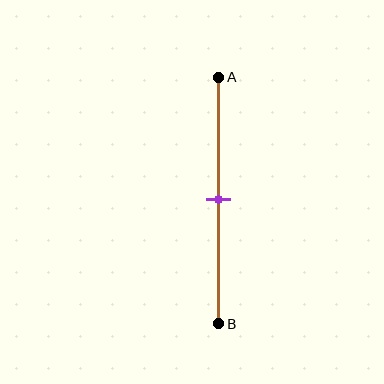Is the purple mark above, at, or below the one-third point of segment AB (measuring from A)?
The purple mark is below the one-third point of segment AB.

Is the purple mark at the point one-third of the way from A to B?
No, the mark is at about 50% from A, not at the 33% one-third point.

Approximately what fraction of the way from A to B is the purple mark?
The purple mark is approximately 50% of the way from A to B.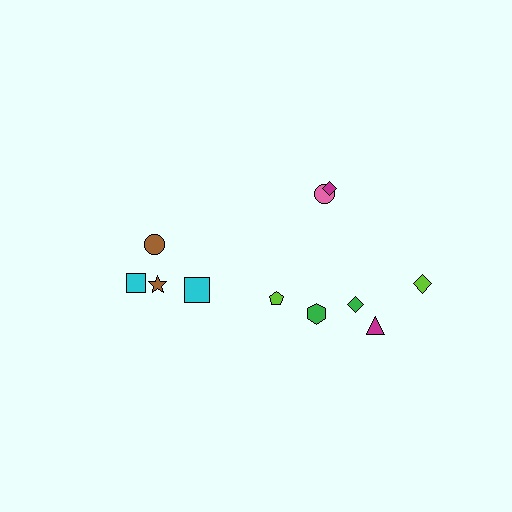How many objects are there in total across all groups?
There are 11 objects.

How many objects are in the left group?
There are 4 objects.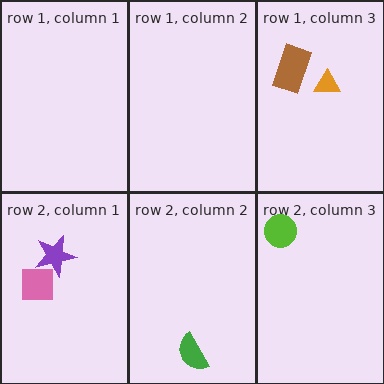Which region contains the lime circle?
The row 2, column 3 region.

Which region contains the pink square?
The row 2, column 1 region.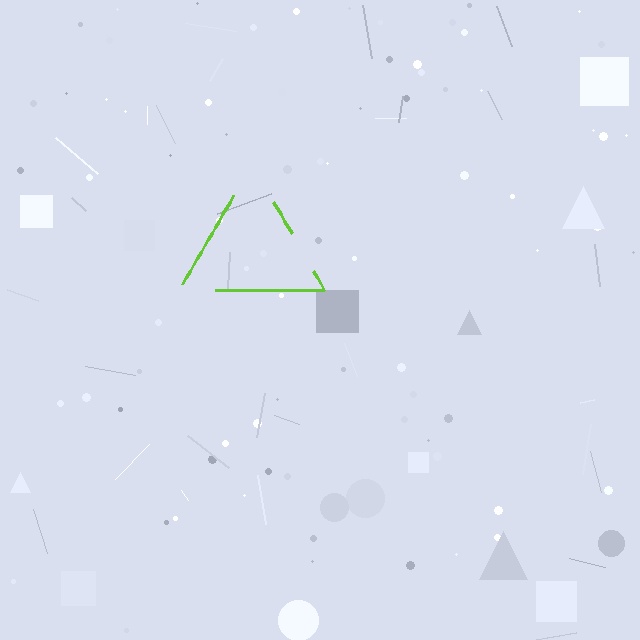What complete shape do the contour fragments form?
The contour fragments form a triangle.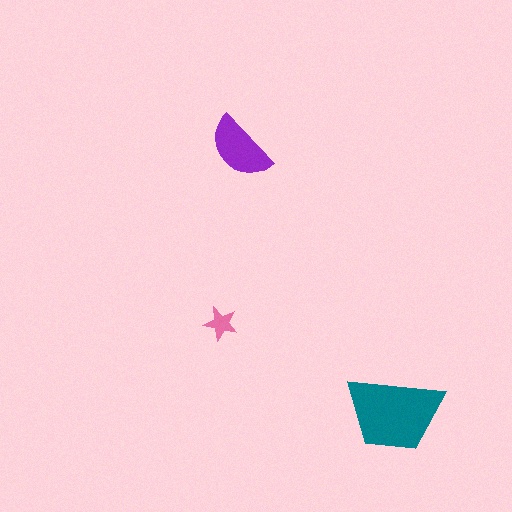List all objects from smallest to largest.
The pink star, the purple semicircle, the teal trapezoid.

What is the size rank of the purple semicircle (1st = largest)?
2nd.